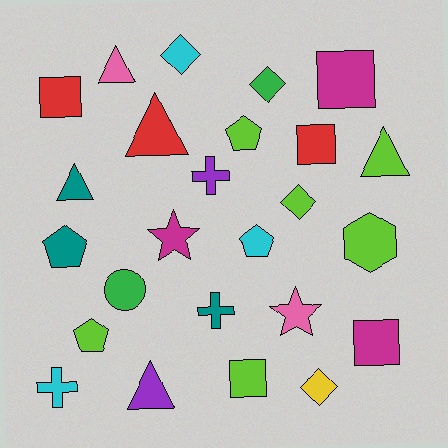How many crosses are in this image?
There are 3 crosses.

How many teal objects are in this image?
There are 3 teal objects.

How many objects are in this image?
There are 25 objects.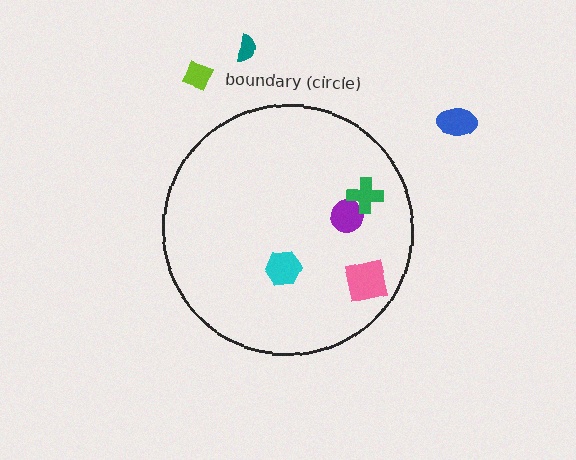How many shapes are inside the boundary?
4 inside, 3 outside.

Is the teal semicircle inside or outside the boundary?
Outside.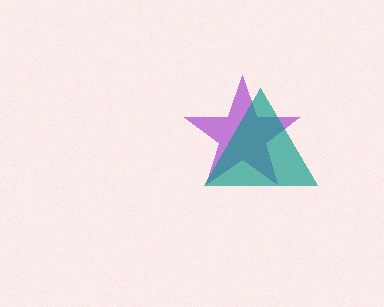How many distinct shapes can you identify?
There are 2 distinct shapes: a purple star, a teal triangle.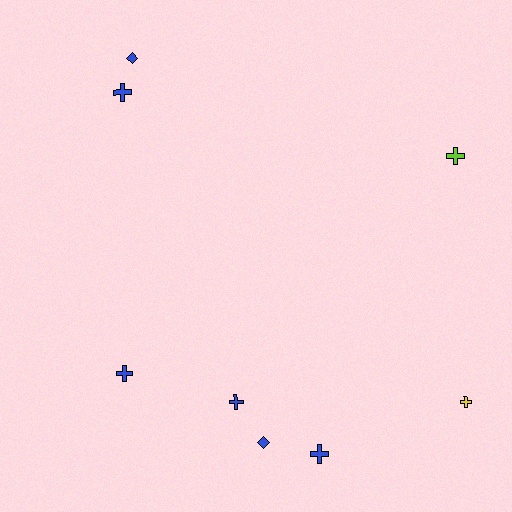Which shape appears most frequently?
Cross, with 6 objects.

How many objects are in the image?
There are 8 objects.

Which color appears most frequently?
Blue, with 6 objects.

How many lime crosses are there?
There is 1 lime cross.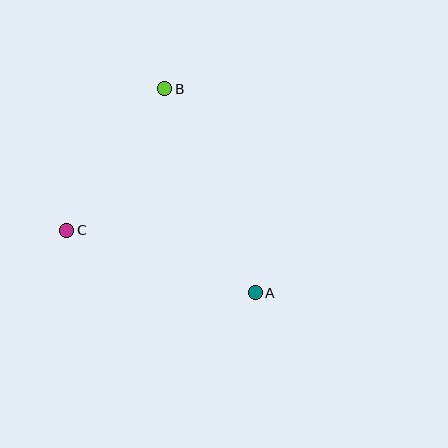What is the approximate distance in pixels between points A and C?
The distance between A and C is approximately 198 pixels.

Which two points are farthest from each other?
Points A and B are farthest from each other.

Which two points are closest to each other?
Points B and C are closest to each other.